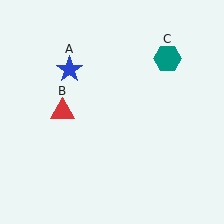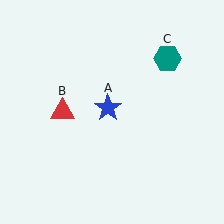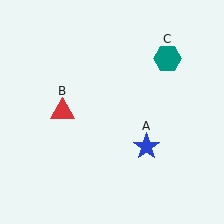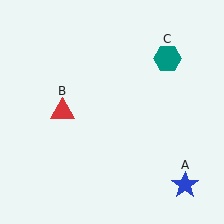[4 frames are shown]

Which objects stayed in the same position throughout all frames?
Red triangle (object B) and teal hexagon (object C) remained stationary.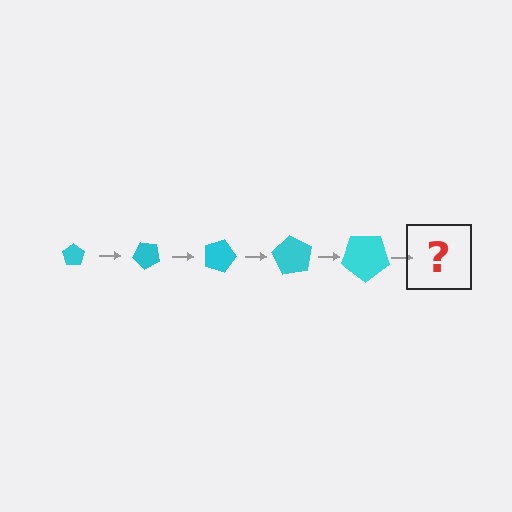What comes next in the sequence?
The next element should be a pentagon, larger than the previous one and rotated 225 degrees from the start.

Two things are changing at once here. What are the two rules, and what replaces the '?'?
The two rules are that the pentagon grows larger each step and it rotates 45 degrees each step. The '?' should be a pentagon, larger than the previous one and rotated 225 degrees from the start.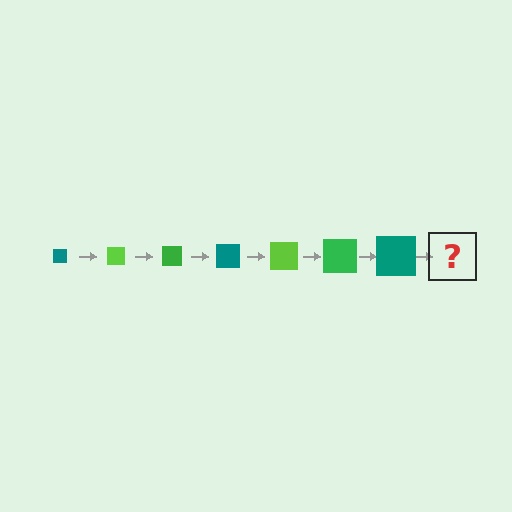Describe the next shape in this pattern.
It should be a lime square, larger than the previous one.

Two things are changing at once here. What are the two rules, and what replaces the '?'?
The two rules are that the square grows larger each step and the color cycles through teal, lime, and green. The '?' should be a lime square, larger than the previous one.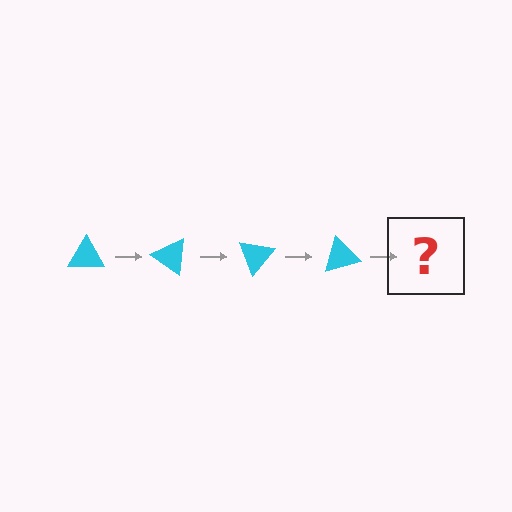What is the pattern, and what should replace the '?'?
The pattern is that the triangle rotates 35 degrees each step. The '?' should be a cyan triangle rotated 140 degrees.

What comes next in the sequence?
The next element should be a cyan triangle rotated 140 degrees.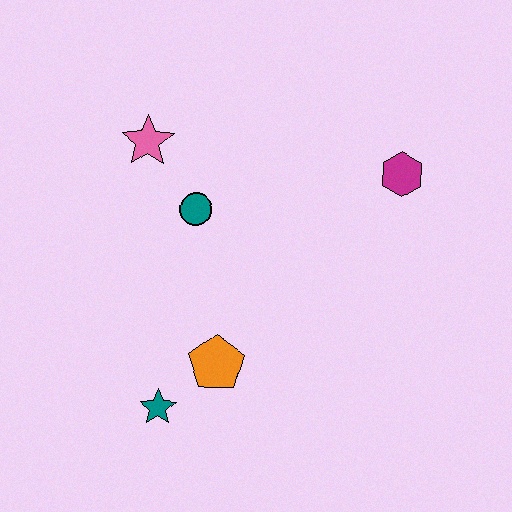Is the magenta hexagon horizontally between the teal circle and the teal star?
No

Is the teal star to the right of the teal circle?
No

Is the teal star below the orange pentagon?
Yes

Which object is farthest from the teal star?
The magenta hexagon is farthest from the teal star.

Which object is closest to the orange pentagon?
The teal star is closest to the orange pentagon.